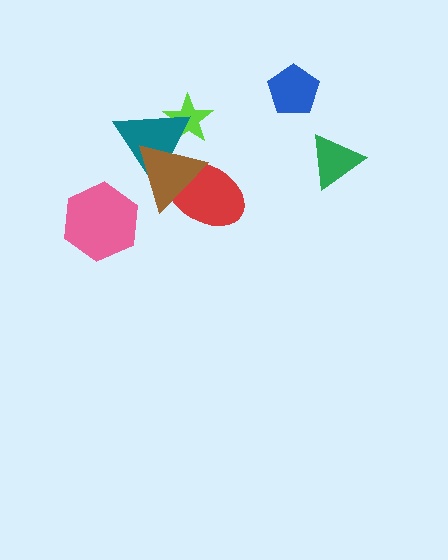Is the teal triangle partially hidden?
Yes, it is partially covered by another shape.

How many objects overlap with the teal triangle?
3 objects overlap with the teal triangle.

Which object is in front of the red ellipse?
The brown triangle is in front of the red ellipse.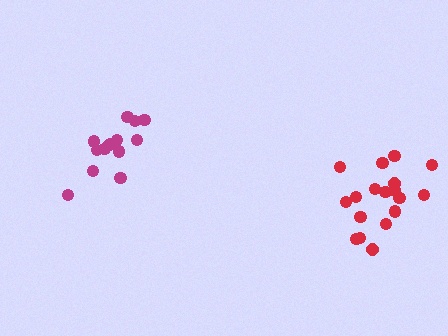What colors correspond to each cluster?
The clusters are colored: magenta, red.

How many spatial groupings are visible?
There are 2 spatial groupings.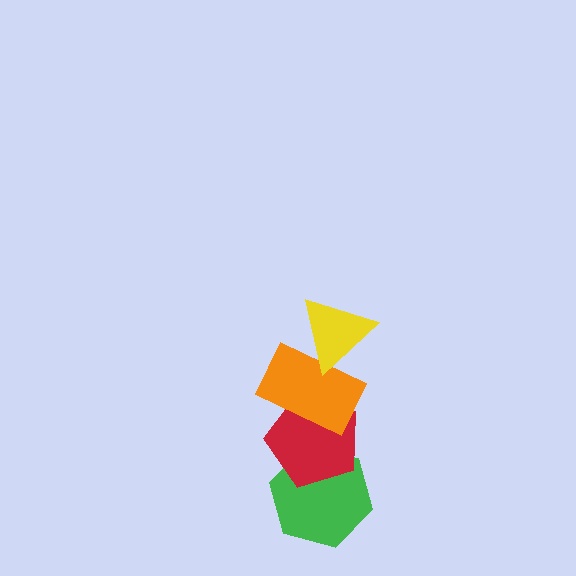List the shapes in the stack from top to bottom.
From top to bottom: the yellow triangle, the orange rectangle, the red pentagon, the green hexagon.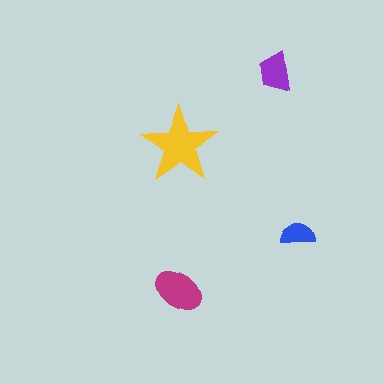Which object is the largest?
The yellow star.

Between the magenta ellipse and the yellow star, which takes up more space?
The yellow star.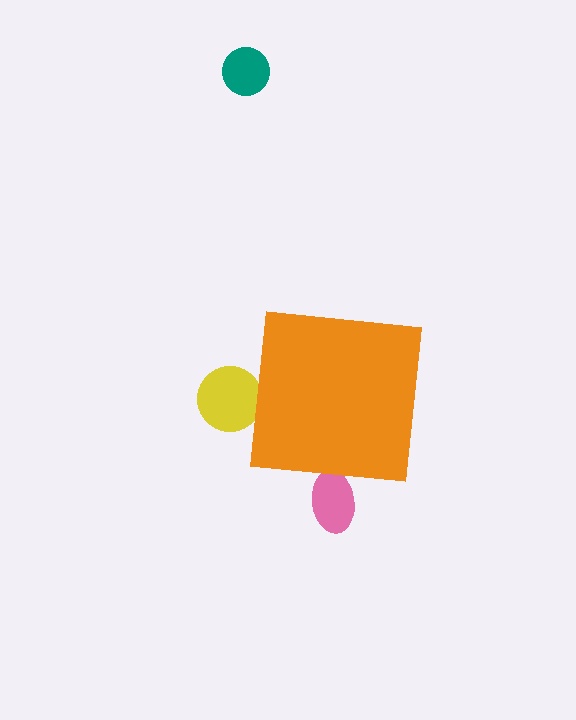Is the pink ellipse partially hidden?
Yes, the pink ellipse is partially hidden behind the orange square.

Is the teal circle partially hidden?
No, the teal circle is fully visible.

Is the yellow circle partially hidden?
Yes, the yellow circle is partially hidden behind the orange square.